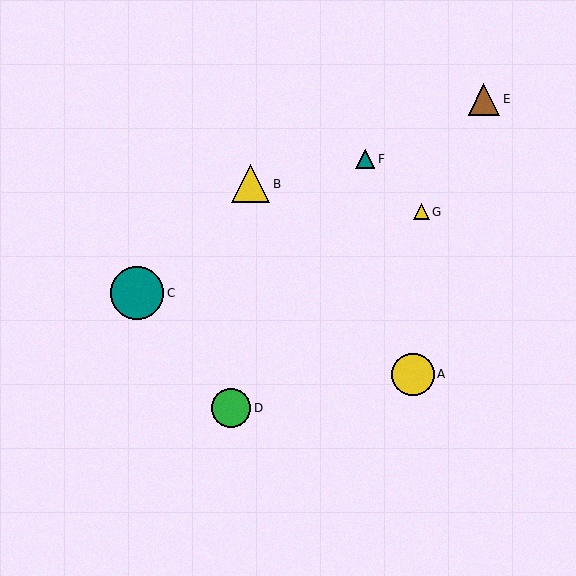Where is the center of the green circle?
The center of the green circle is at (231, 408).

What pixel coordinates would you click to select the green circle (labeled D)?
Click at (231, 408) to select the green circle D.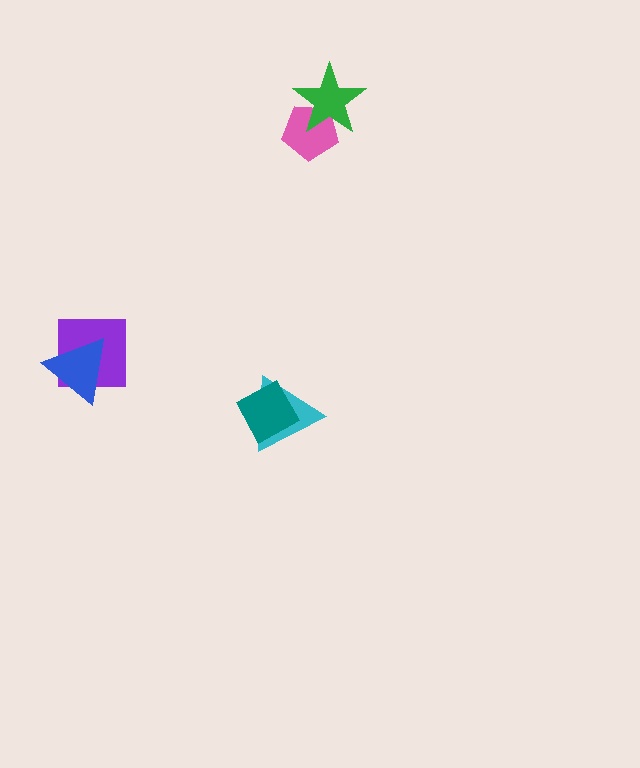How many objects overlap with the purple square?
1 object overlaps with the purple square.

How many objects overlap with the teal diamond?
1 object overlaps with the teal diamond.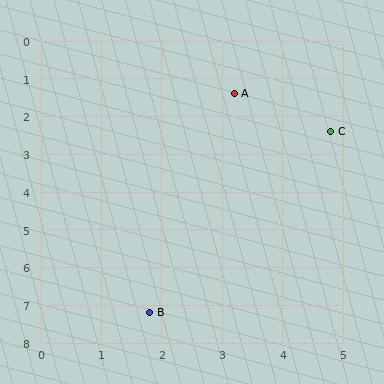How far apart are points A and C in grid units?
Points A and C are about 1.9 grid units apart.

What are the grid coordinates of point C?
Point C is at approximately (4.8, 2.4).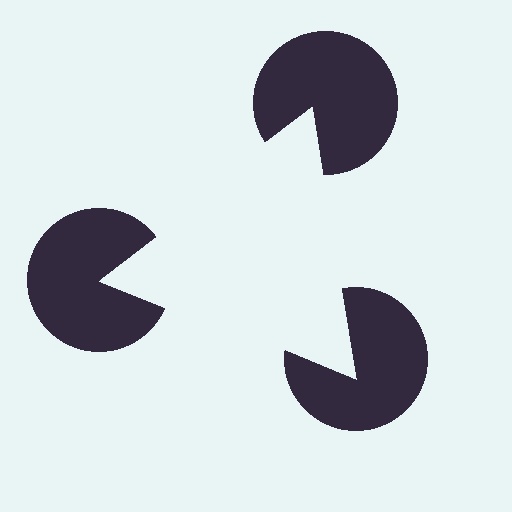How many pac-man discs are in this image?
There are 3 — one at each vertex of the illusory triangle.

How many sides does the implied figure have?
3 sides.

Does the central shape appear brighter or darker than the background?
It typically appears slightly brighter than the background, even though no actual brightness change is drawn.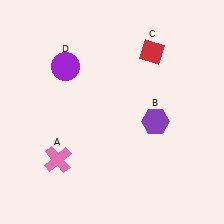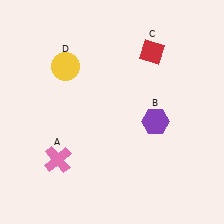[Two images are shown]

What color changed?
The circle (D) changed from purple in Image 1 to yellow in Image 2.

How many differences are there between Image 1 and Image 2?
There is 1 difference between the two images.